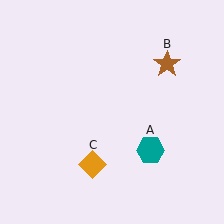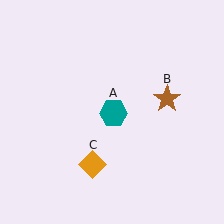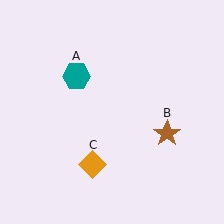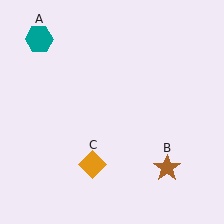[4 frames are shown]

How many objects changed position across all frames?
2 objects changed position: teal hexagon (object A), brown star (object B).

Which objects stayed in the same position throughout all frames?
Orange diamond (object C) remained stationary.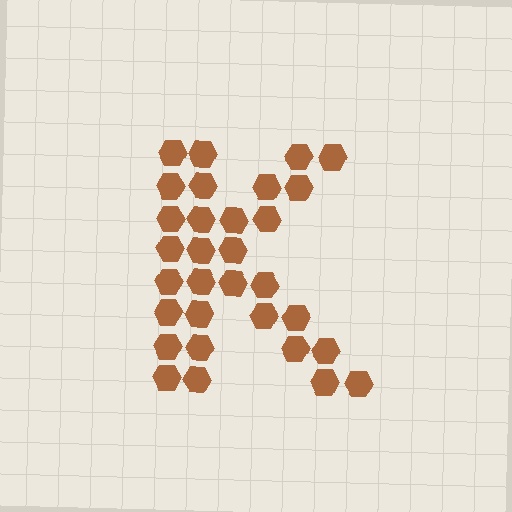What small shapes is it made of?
It is made of small hexagons.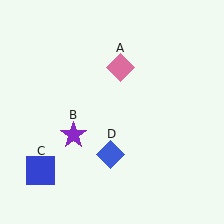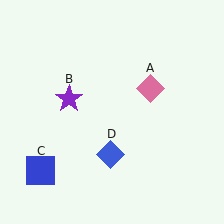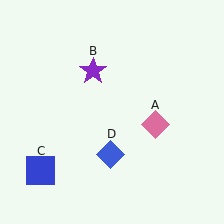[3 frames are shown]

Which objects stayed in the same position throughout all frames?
Blue square (object C) and blue diamond (object D) remained stationary.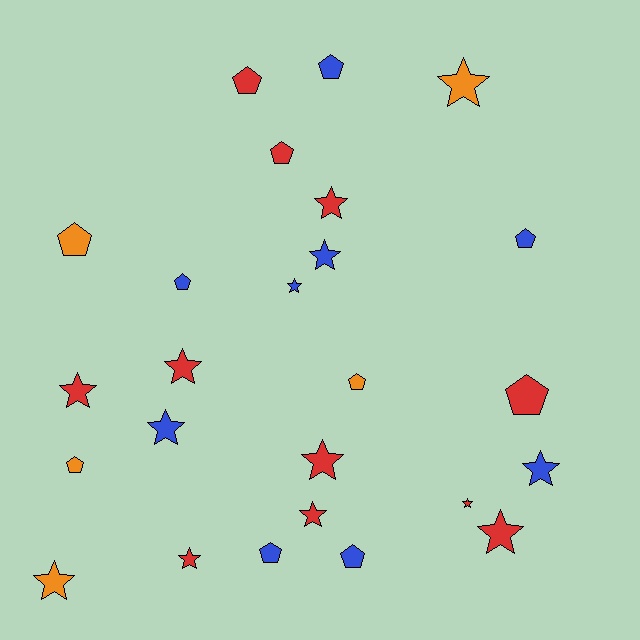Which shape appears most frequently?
Star, with 14 objects.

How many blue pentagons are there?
There are 5 blue pentagons.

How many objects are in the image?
There are 25 objects.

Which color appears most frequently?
Red, with 11 objects.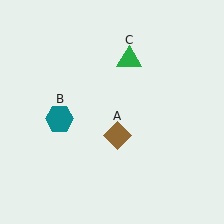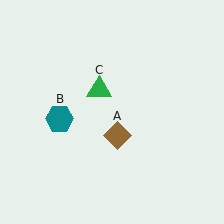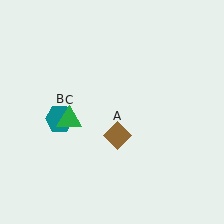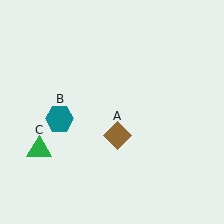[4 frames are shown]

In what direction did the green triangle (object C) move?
The green triangle (object C) moved down and to the left.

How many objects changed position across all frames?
1 object changed position: green triangle (object C).